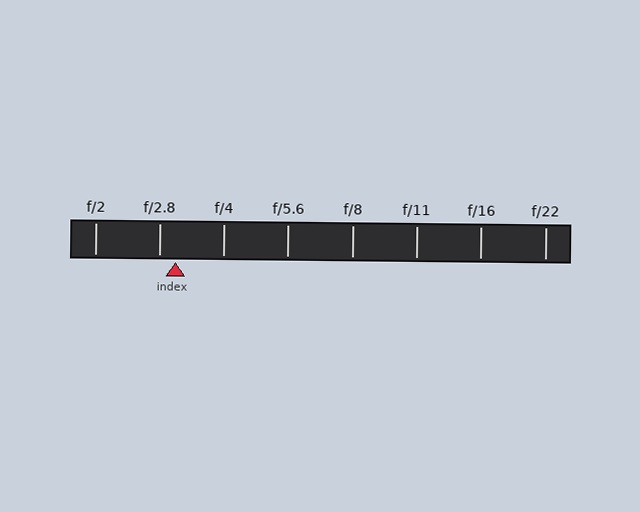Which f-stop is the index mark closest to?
The index mark is closest to f/2.8.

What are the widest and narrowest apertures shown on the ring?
The widest aperture shown is f/2 and the narrowest is f/22.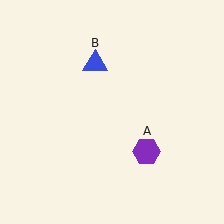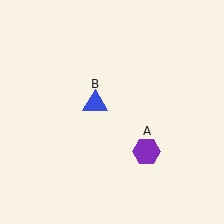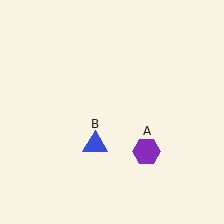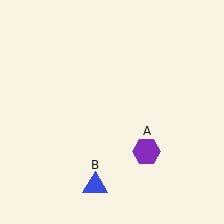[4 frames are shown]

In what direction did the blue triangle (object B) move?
The blue triangle (object B) moved down.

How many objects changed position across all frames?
1 object changed position: blue triangle (object B).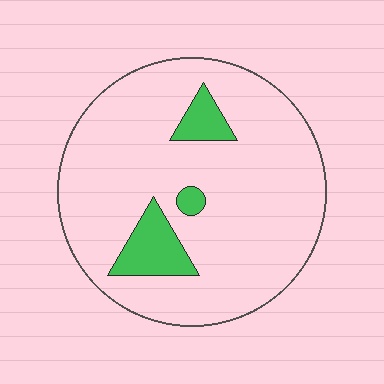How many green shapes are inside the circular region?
3.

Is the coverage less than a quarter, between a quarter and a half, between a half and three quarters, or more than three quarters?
Less than a quarter.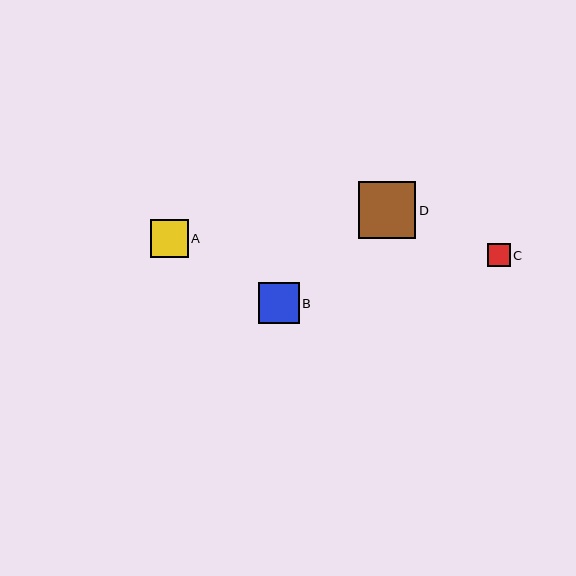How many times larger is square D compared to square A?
Square D is approximately 1.5 times the size of square A.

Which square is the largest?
Square D is the largest with a size of approximately 57 pixels.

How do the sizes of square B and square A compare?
Square B and square A are approximately the same size.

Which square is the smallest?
Square C is the smallest with a size of approximately 23 pixels.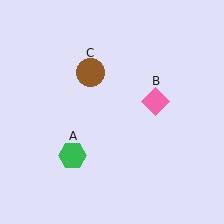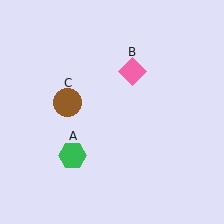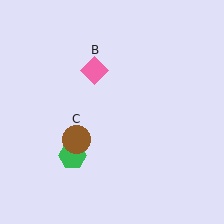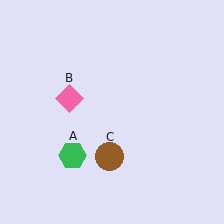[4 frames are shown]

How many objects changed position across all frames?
2 objects changed position: pink diamond (object B), brown circle (object C).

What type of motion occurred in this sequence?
The pink diamond (object B), brown circle (object C) rotated counterclockwise around the center of the scene.